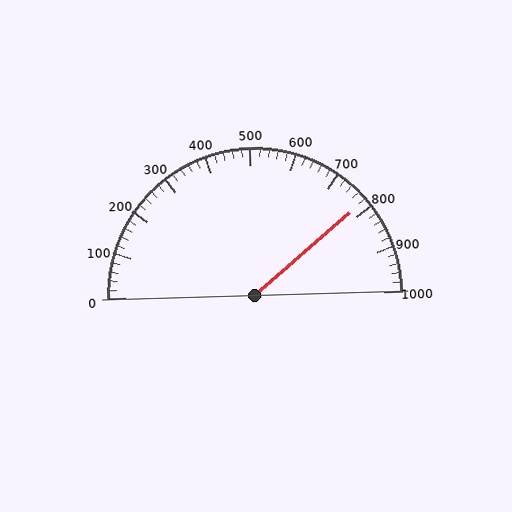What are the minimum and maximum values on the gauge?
The gauge ranges from 0 to 1000.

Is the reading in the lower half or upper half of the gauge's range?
The reading is in the upper half of the range (0 to 1000).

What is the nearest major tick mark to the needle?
The nearest major tick mark is 800.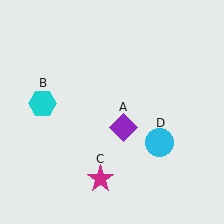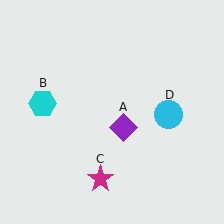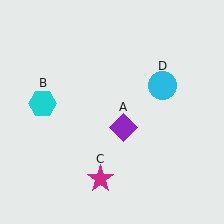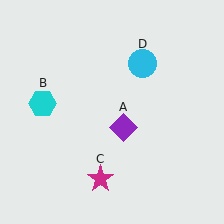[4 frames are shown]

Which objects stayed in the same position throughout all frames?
Purple diamond (object A) and cyan hexagon (object B) and magenta star (object C) remained stationary.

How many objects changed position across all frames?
1 object changed position: cyan circle (object D).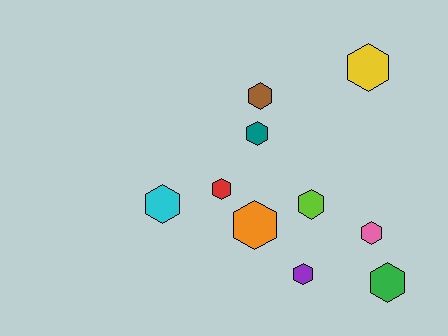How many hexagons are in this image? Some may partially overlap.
There are 10 hexagons.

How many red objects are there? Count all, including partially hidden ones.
There is 1 red object.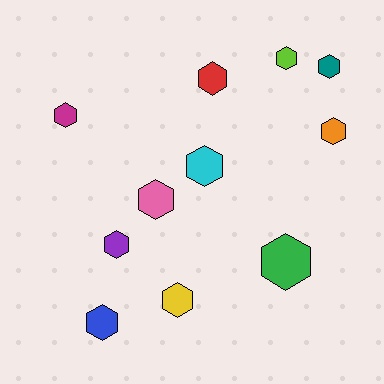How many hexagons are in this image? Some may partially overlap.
There are 11 hexagons.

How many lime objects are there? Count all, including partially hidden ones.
There is 1 lime object.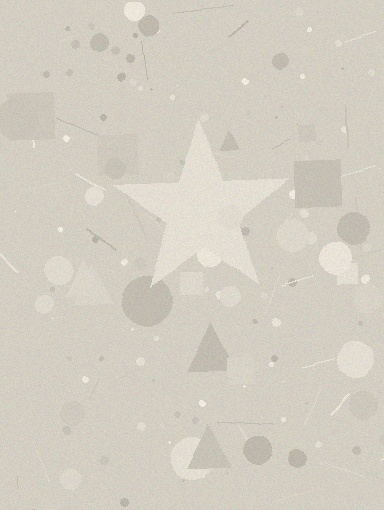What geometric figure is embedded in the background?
A star is embedded in the background.